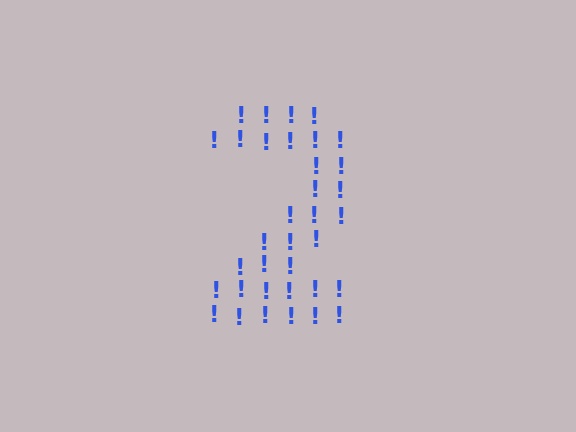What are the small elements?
The small elements are exclamation marks.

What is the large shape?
The large shape is the digit 2.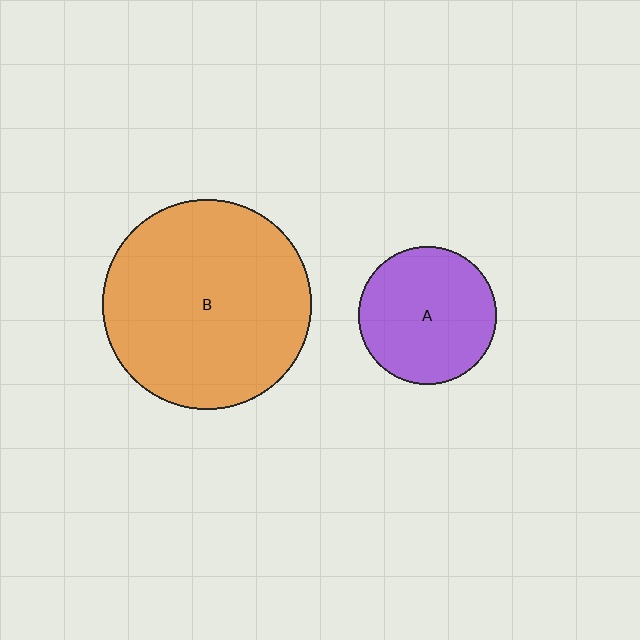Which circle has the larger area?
Circle B (orange).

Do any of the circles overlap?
No, none of the circles overlap.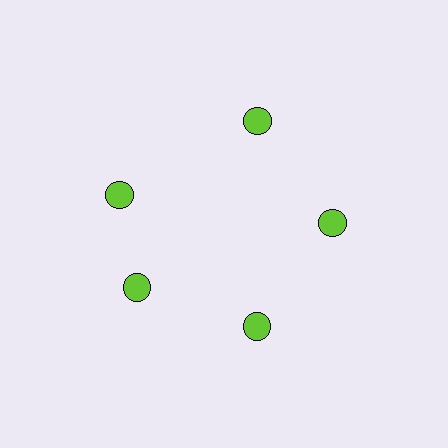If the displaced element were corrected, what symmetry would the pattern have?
It would have 5-fold rotational symmetry — the pattern would map onto itself every 72 degrees.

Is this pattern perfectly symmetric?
No. The 5 lime circles are arranged in a ring, but one element near the 10 o'clock position is rotated out of alignment along the ring, breaking the 5-fold rotational symmetry.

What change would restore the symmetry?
The symmetry would be restored by rotating it back into even spacing with its neighbors so that all 5 circles sit at equal angles and equal distance from the center.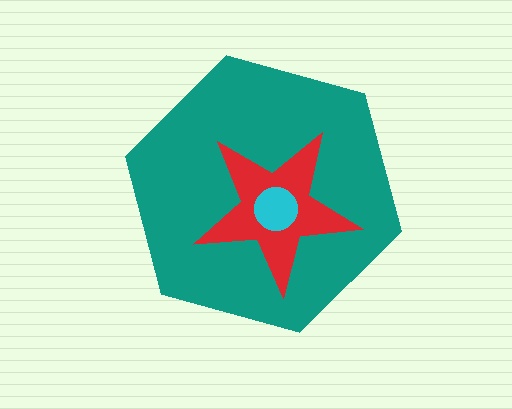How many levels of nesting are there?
3.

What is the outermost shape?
The teal hexagon.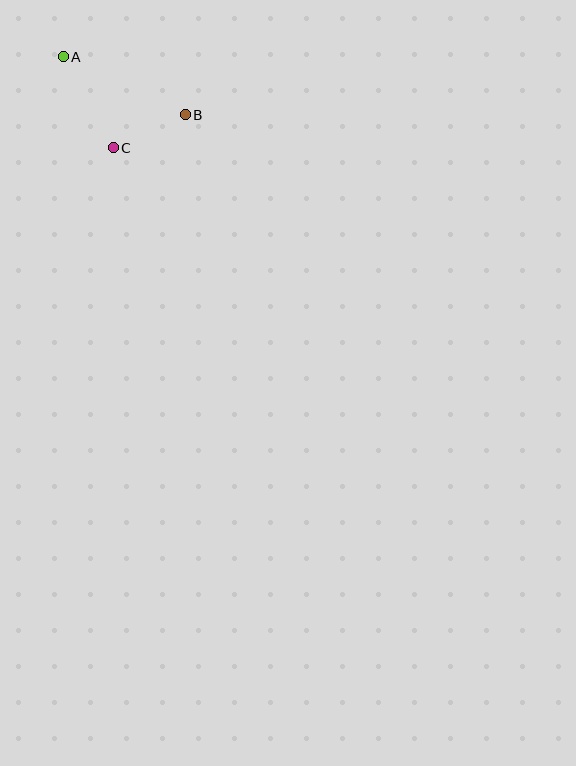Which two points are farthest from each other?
Points A and B are farthest from each other.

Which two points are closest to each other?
Points B and C are closest to each other.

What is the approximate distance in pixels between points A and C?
The distance between A and C is approximately 104 pixels.